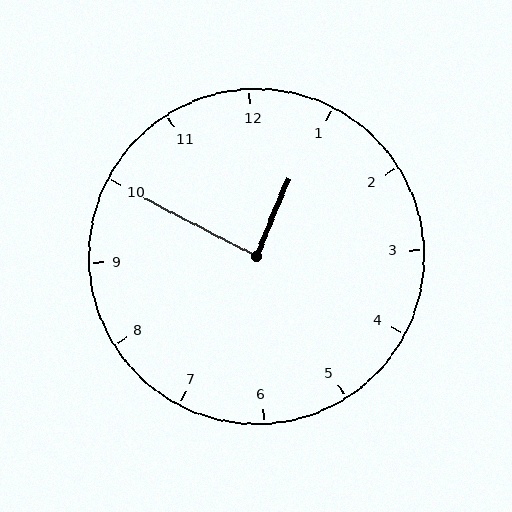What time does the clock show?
12:50.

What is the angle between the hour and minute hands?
Approximately 85 degrees.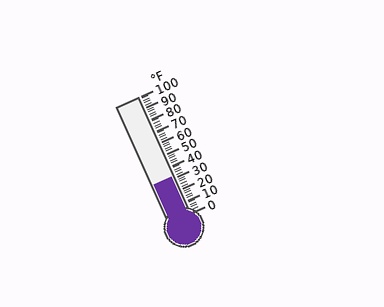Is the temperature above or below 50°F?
The temperature is below 50°F.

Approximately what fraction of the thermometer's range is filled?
The thermometer is filled to approximately 30% of its range.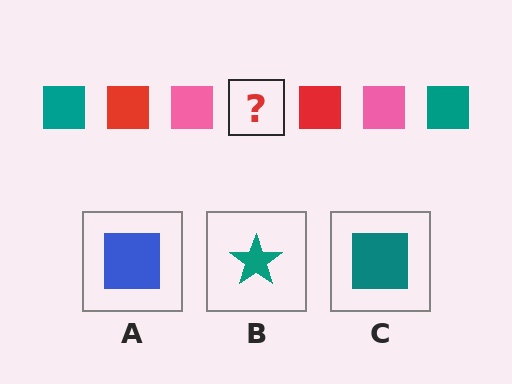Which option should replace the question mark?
Option C.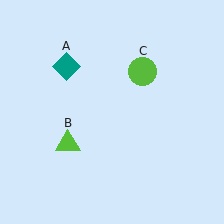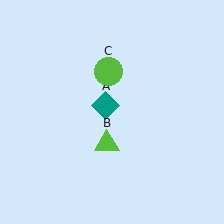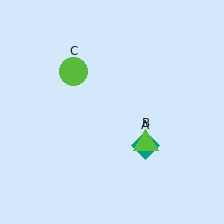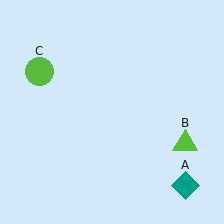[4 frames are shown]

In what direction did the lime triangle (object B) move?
The lime triangle (object B) moved right.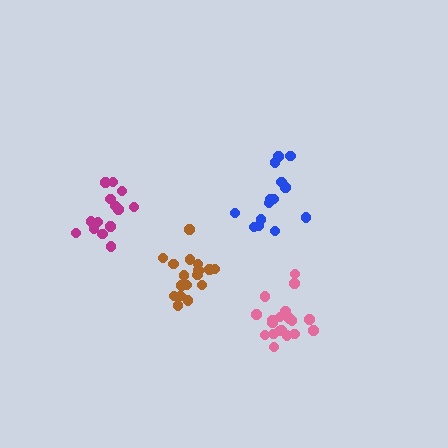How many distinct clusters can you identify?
There are 4 distinct clusters.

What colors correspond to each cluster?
The clusters are colored: magenta, blue, pink, brown.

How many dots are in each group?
Group 1: 14 dots, Group 2: 14 dots, Group 3: 20 dots, Group 4: 17 dots (65 total).